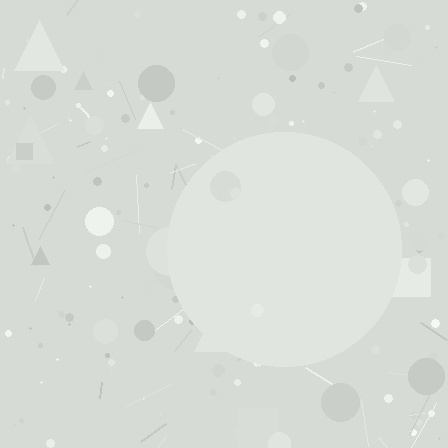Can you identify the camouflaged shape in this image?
The camouflaged shape is a circle.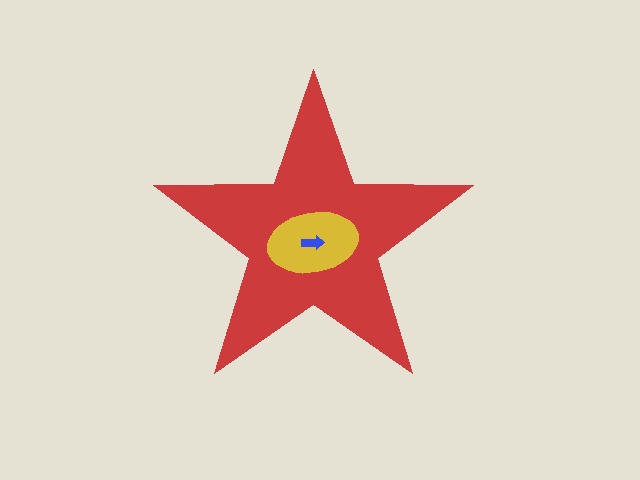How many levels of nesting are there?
3.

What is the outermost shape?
The red star.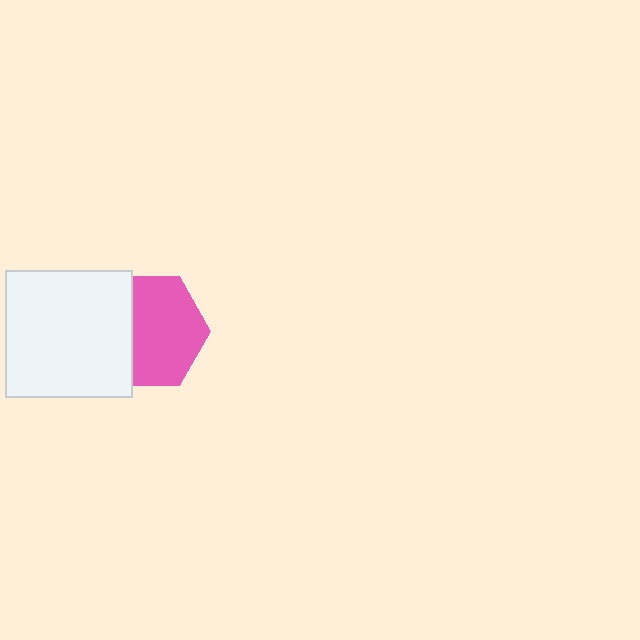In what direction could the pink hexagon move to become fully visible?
The pink hexagon could move right. That would shift it out from behind the white square entirely.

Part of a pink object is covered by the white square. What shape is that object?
It is a hexagon.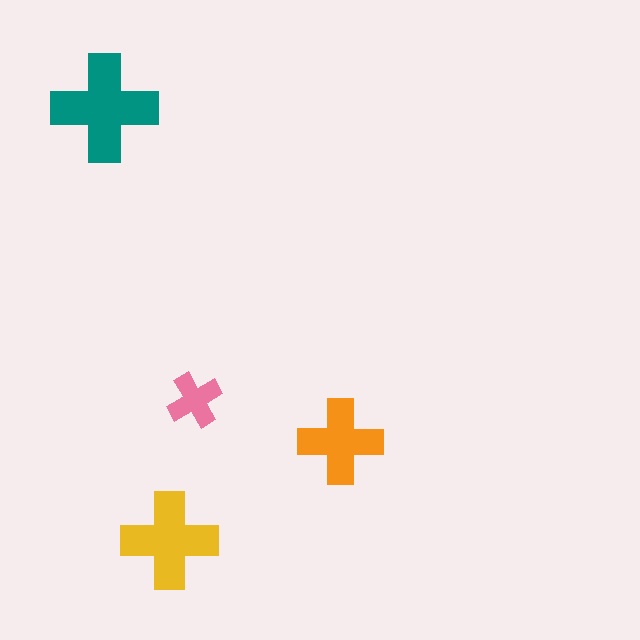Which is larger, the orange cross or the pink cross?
The orange one.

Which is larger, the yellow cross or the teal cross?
The teal one.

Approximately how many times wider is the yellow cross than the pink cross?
About 2 times wider.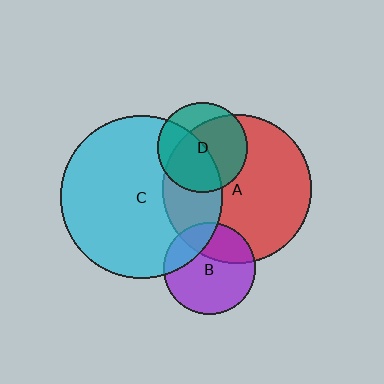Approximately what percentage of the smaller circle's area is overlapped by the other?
Approximately 50%.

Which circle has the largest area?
Circle C (cyan).